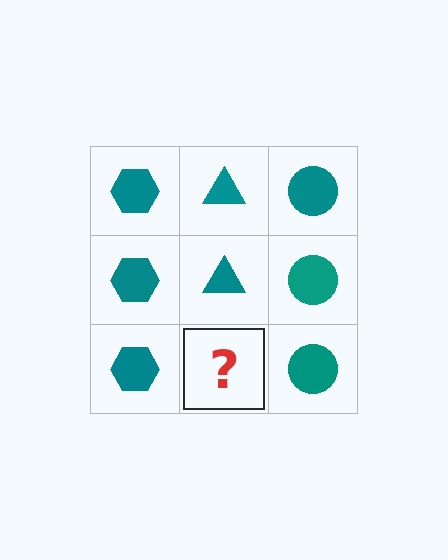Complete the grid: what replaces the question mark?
The question mark should be replaced with a teal triangle.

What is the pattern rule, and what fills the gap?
The rule is that each column has a consistent shape. The gap should be filled with a teal triangle.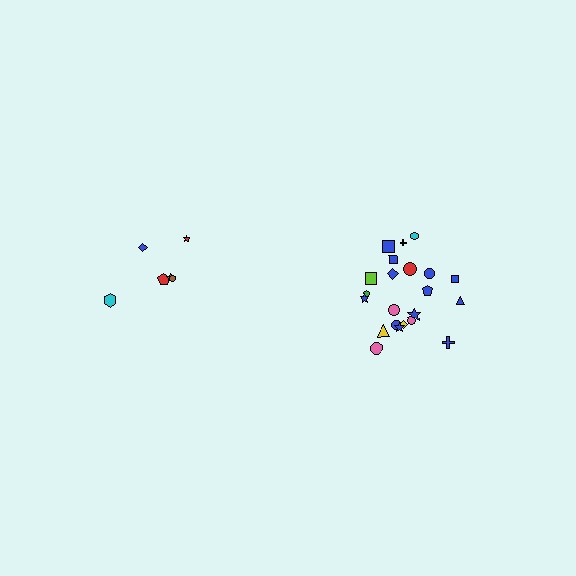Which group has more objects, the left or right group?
The right group.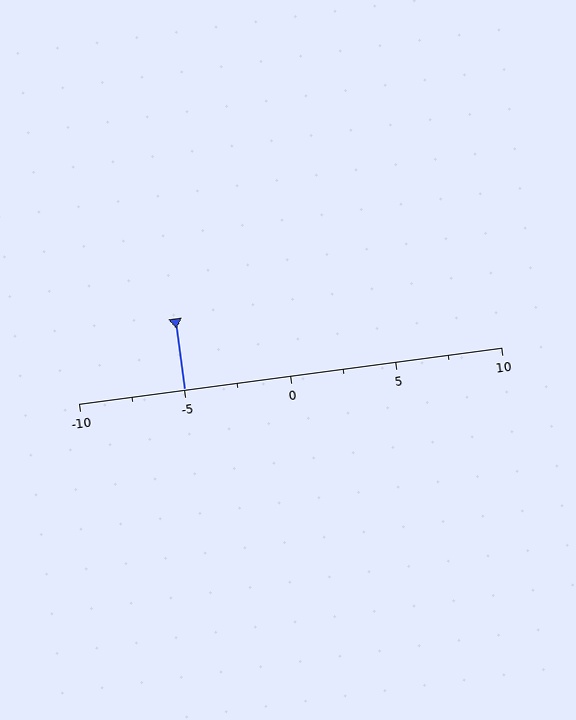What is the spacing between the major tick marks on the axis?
The major ticks are spaced 5 apart.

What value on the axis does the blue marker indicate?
The marker indicates approximately -5.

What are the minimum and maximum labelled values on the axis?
The axis runs from -10 to 10.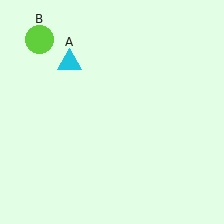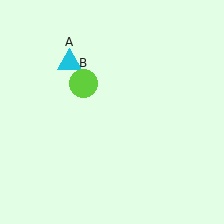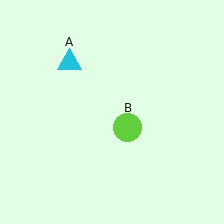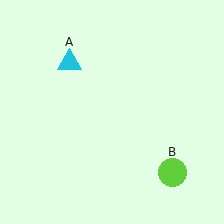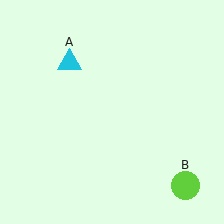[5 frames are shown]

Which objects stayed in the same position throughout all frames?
Cyan triangle (object A) remained stationary.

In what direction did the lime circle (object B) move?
The lime circle (object B) moved down and to the right.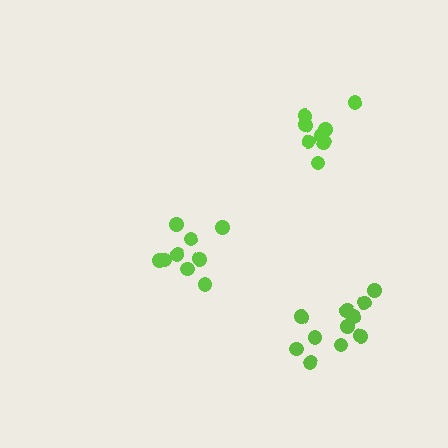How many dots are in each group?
Group 1: 9 dots, Group 2: 8 dots, Group 3: 12 dots (29 total).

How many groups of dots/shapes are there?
There are 3 groups.